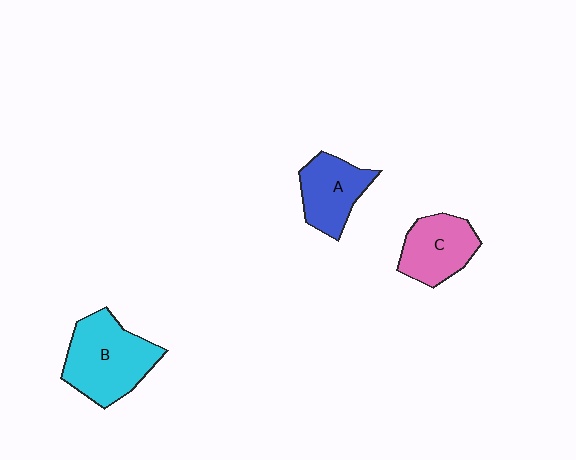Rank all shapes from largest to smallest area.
From largest to smallest: B (cyan), C (pink), A (blue).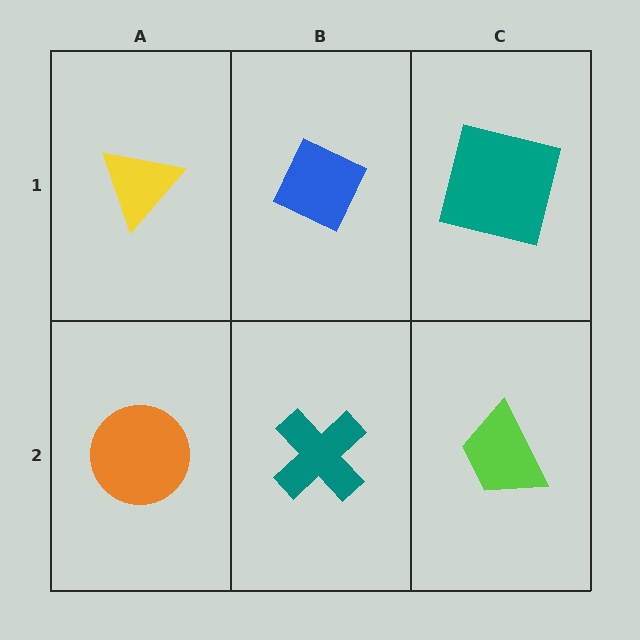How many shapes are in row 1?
3 shapes.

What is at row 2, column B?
A teal cross.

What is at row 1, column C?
A teal square.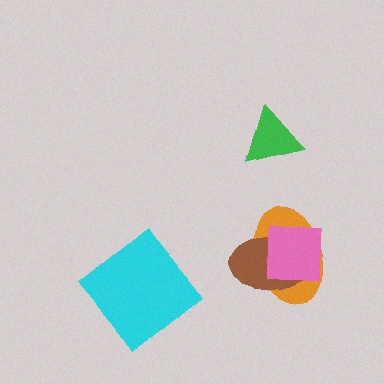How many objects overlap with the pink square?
2 objects overlap with the pink square.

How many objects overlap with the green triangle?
0 objects overlap with the green triangle.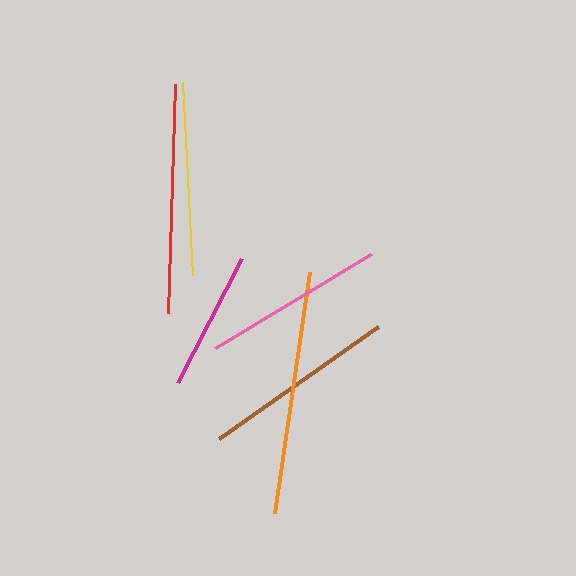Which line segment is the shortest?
The magenta line is the shortest at approximately 139 pixels.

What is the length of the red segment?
The red segment is approximately 229 pixels long.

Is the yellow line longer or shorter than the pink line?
The yellow line is longer than the pink line.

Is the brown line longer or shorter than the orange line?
The orange line is longer than the brown line.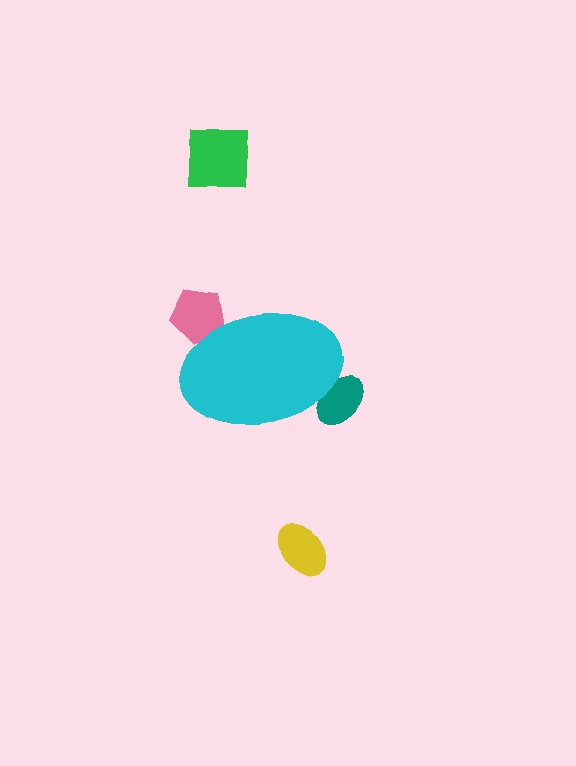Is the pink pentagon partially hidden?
Yes, the pink pentagon is partially hidden behind the cyan ellipse.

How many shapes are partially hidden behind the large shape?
2 shapes are partially hidden.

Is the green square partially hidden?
No, the green square is fully visible.